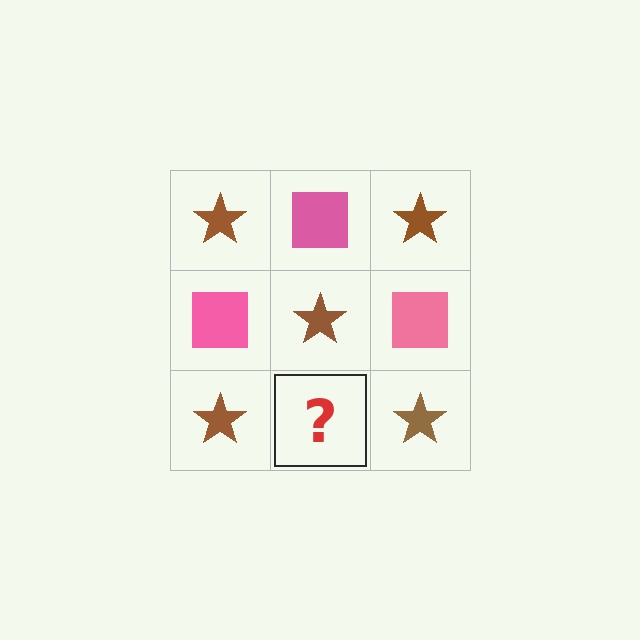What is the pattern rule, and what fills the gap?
The rule is that it alternates brown star and pink square in a checkerboard pattern. The gap should be filled with a pink square.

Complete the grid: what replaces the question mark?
The question mark should be replaced with a pink square.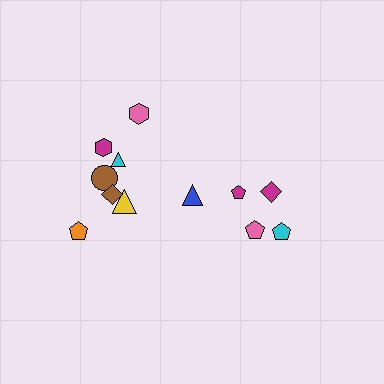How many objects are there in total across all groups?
There are 12 objects.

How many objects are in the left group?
There are 7 objects.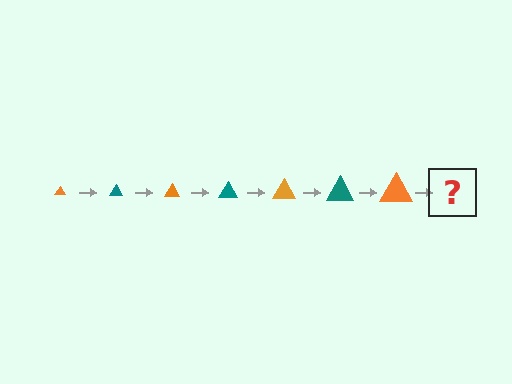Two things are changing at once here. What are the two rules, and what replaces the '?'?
The two rules are that the triangle grows larger each step and the color cycles through orange and teal. The '?' should be a teal triangle, larger than the previous one.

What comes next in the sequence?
The next element should be a teal triangle, larger than the previous one.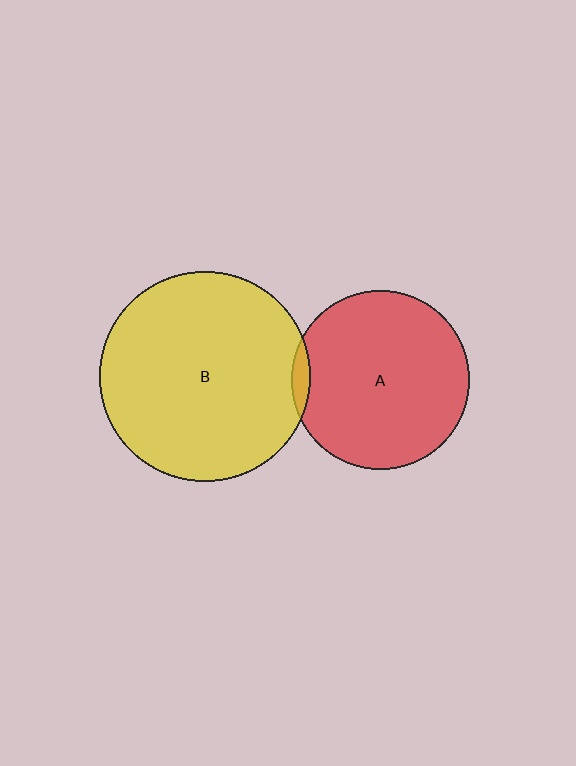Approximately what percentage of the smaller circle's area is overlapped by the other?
Approximately 5%.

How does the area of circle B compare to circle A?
Approximately 1.4 times.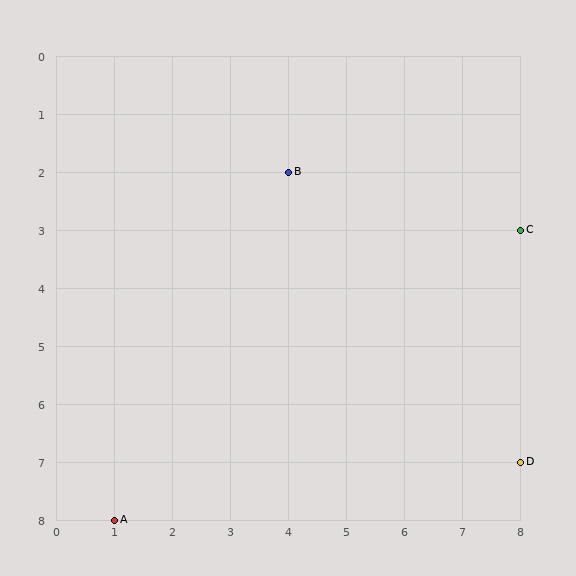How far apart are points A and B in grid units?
Points A and B are 3 columns and 6 rows apart (about 6.7 grid units diagonally).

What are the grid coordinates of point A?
Point A is at grid coordinates (1, 8).